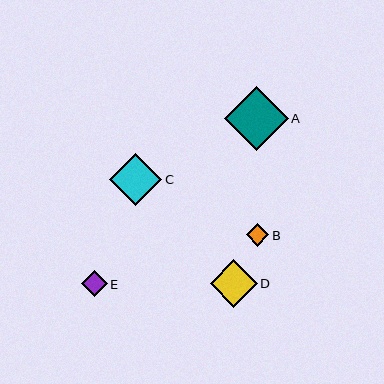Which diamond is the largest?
Diamond A is the largest with a size of approximately 64 pixels.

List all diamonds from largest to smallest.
From largest to smallest: A, C, D, E, B.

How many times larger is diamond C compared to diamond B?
Diamond C is approximately 2.3 times the size of diamond B.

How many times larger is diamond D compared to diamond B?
Diamond D is approximately 2.1 times the size of diamond B.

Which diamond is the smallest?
Diamond B is the smallest with a size of approximately 22 pixels.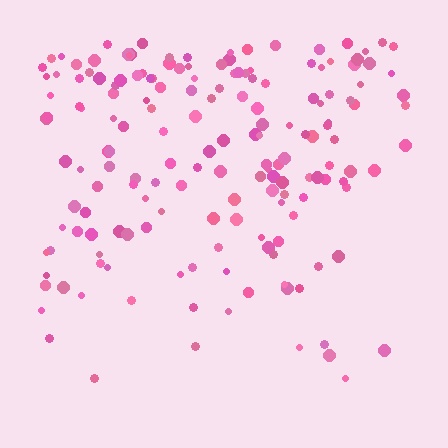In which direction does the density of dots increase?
From bottom to top, with the top side densest.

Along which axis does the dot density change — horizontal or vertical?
Vertical.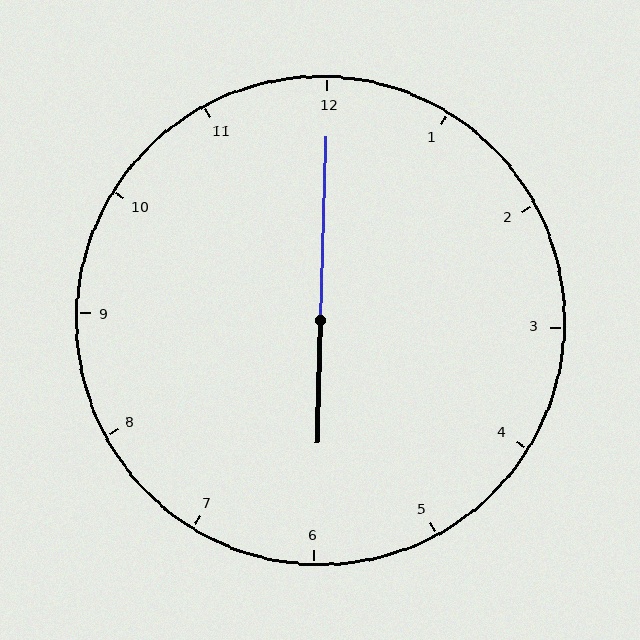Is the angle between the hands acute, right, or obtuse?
It is obtuse.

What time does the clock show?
6:00.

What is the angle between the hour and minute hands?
Approximately 180 degrees.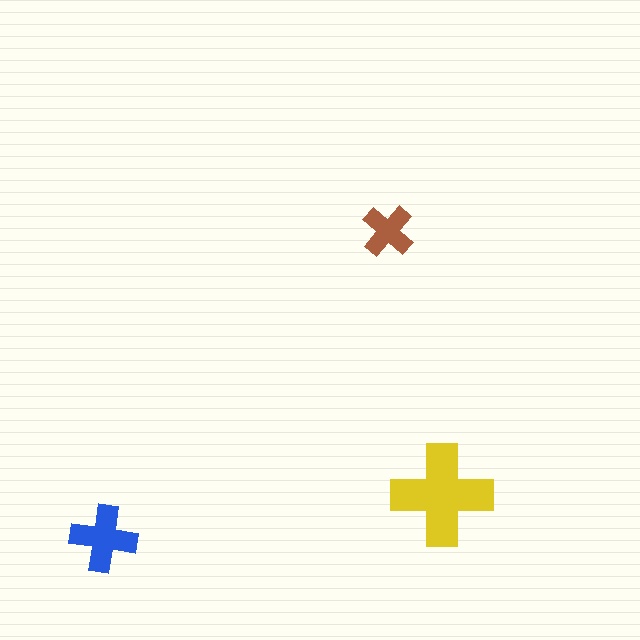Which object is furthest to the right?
The yellow cross is rightmost.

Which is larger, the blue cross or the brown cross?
The blue one.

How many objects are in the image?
There are 3 objects in the image.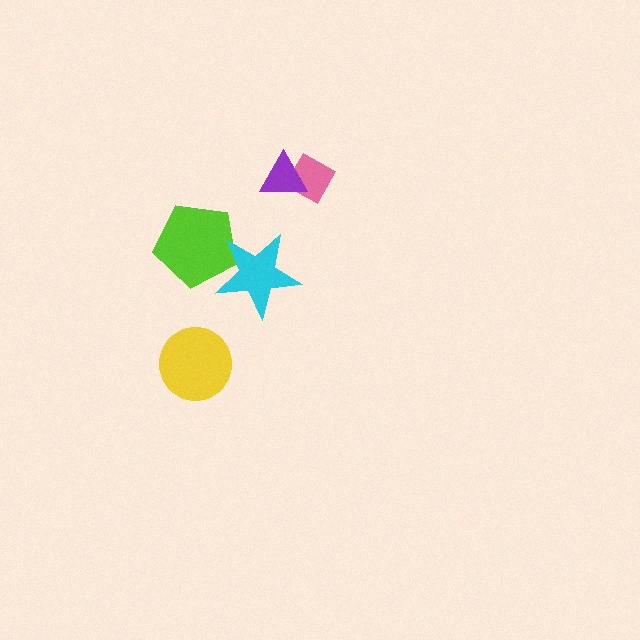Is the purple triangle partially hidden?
No, no other shape covers it.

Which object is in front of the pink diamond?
The purple triangle is in front of the pink diamond.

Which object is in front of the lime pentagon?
The cyan star is in front of the lime pentagon.